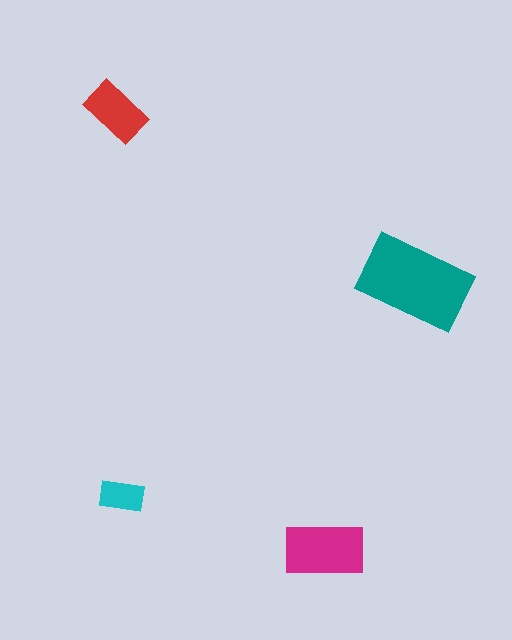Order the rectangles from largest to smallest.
the teal one, the magenta one, the red one, the cyan one.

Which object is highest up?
The red rectangle is topmost.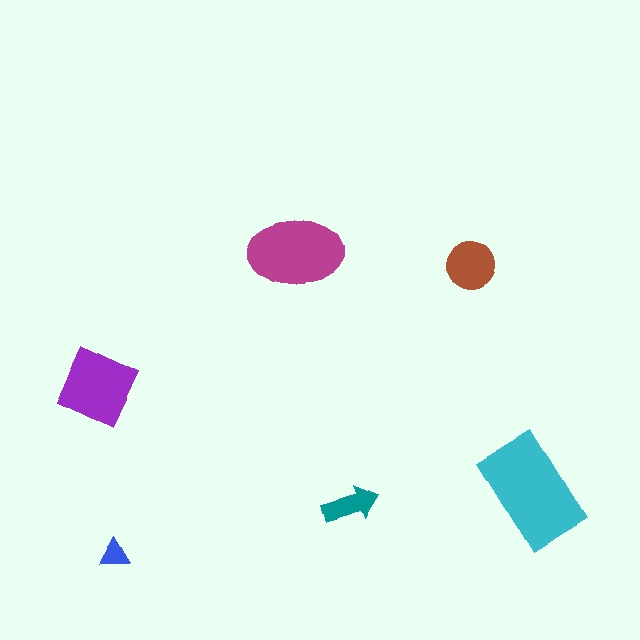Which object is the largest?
The cyan rectangle.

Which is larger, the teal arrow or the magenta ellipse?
The magenta ellipse.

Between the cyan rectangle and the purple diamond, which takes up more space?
The cyan rectangle.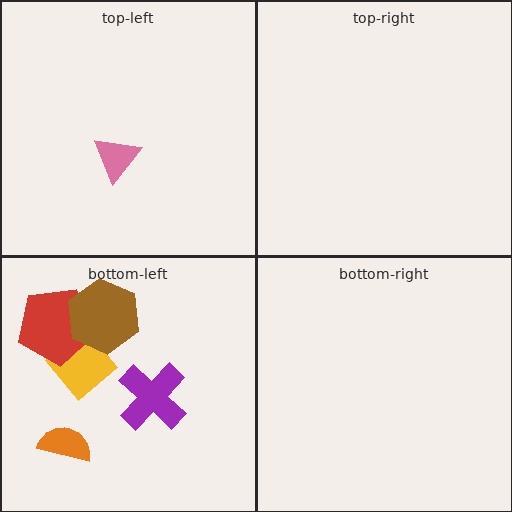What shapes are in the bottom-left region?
The orange semicircle, the yellow diamond, the red pentagon, the brown hexagon, the purple cross.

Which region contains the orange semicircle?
The bottom-left region.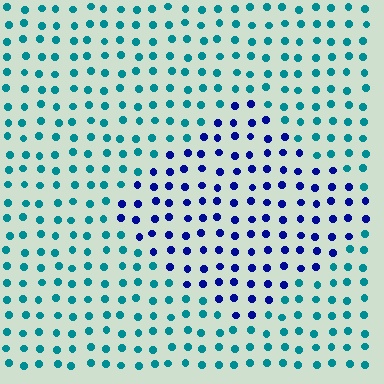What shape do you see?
I see a diamond.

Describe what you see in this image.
The image is filled with small teal elements in a uniform arrangement. A diamond-shaped region is visible where the elements are tinted to a slightly different hue, forming a subtle color boundary.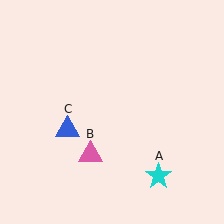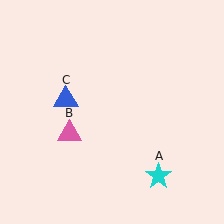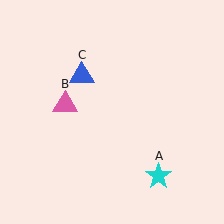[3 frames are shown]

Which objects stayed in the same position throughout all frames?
Cyan star (object A) remained stationary.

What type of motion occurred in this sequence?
The pink triangle (object B), blue triangle (object C) rotated clockwise around the center of the scene.